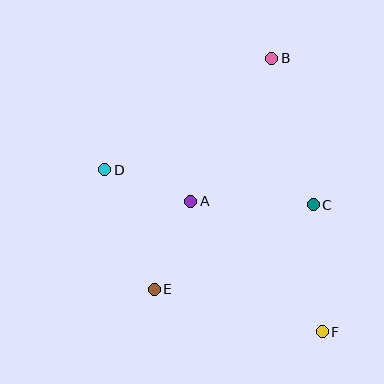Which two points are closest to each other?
Points A and D are closest to each other.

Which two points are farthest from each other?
Points B and F are farthest from each other.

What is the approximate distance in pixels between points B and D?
The distance between B and D is approximately 201 pixels.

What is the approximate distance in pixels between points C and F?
The distance between C and F is approximately 127 pixels.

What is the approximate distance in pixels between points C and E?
The distance between C and E is approximately 180 pixels.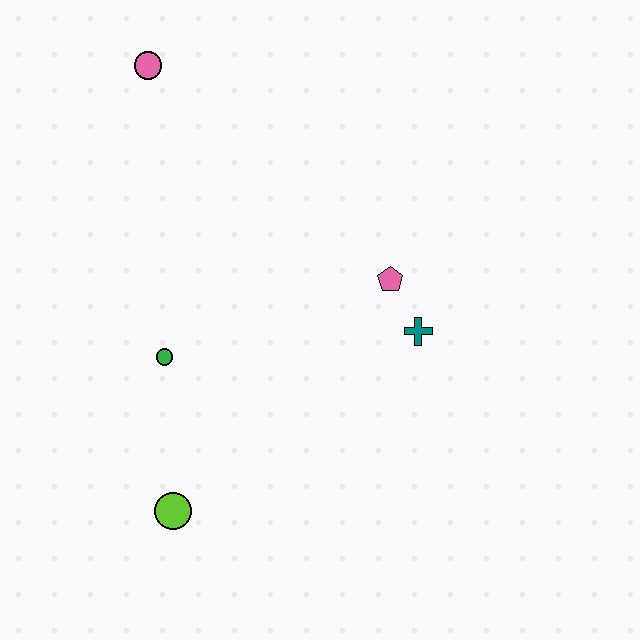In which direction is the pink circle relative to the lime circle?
The pink circle is above the lime circle.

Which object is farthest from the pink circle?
The lime circle is farthest from the pink circle.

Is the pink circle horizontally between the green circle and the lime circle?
No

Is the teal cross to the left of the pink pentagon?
No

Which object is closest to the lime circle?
The green circle is closest to the lime circle.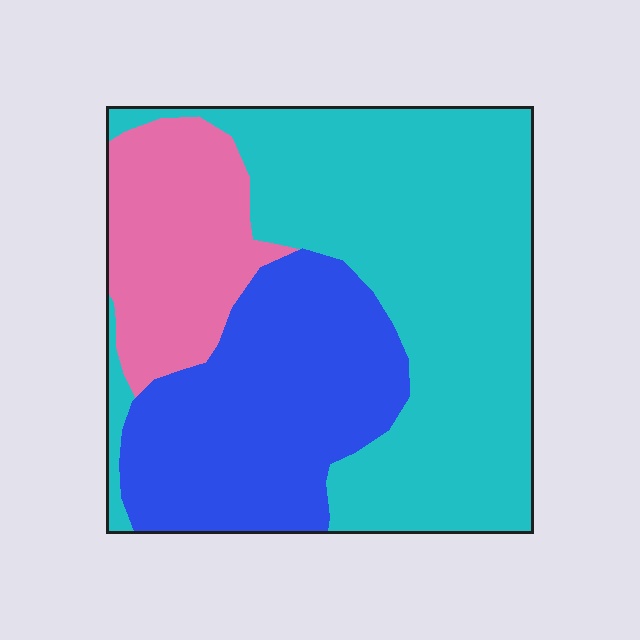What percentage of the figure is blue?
Blue takes up between a quarter and a half of the figure.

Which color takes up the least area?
Pink, at roughly 20%.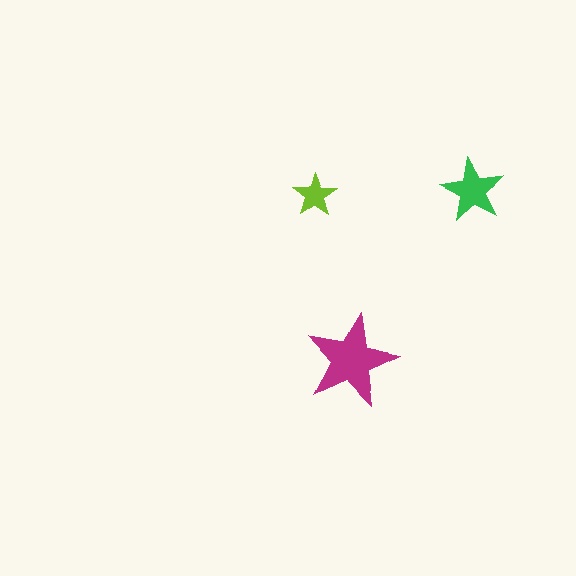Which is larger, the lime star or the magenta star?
The magenta one.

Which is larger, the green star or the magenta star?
The magenta one.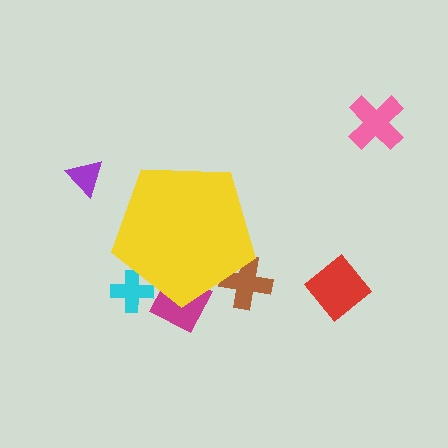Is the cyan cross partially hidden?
Yes, the cyan cross is partially hidden behind the yellow pentagon.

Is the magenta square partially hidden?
Yes, the magenta square is partially hidden behind the yellow pentagon.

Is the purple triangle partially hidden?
No, the purple triangle is fully visible.